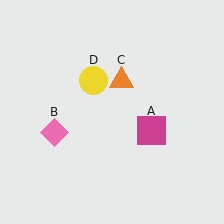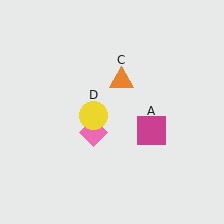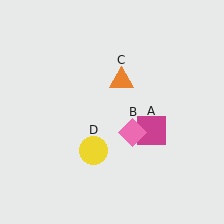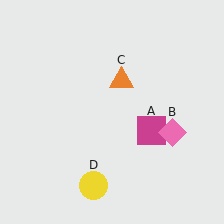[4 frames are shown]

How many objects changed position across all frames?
2 objects changed position: pink diamond (object B), yellow circle (object D).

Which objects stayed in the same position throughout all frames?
Magenta square (object A) and orange triangle (object C) remained stationary.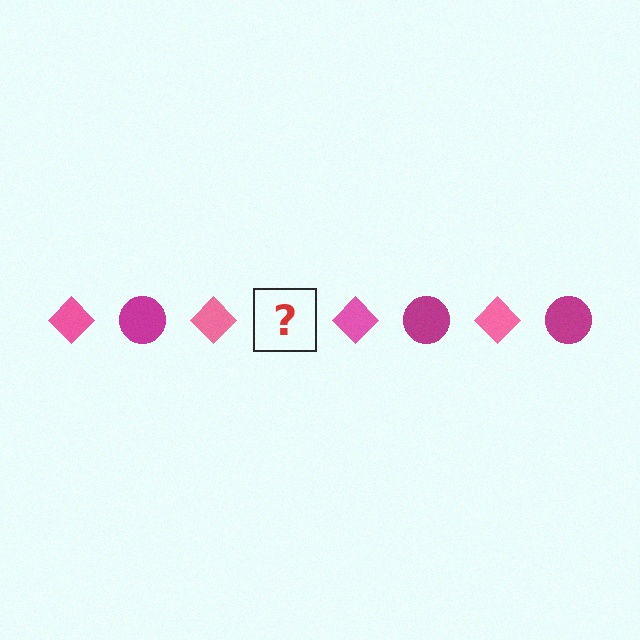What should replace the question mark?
The question mark should be replaced with a magenta circle.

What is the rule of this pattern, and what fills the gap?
The rule is that the pattern alternates between pink diamond and magenta circle. The gap should be filled with a magenta circle.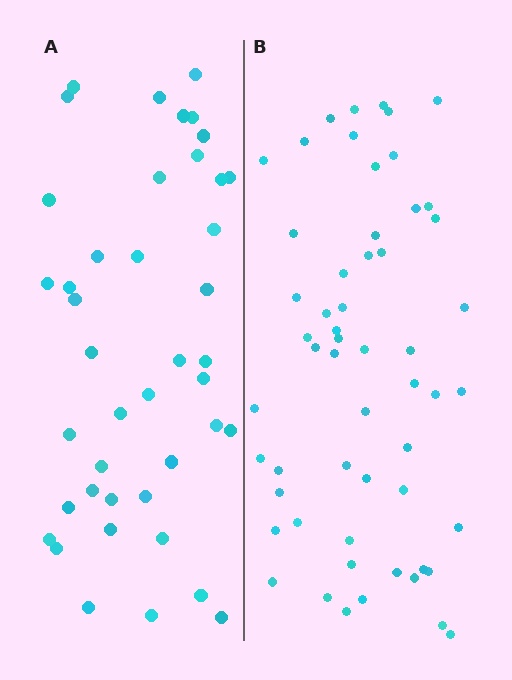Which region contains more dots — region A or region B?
Region B (the right region) has more dots.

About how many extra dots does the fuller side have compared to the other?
Region B has approximately 15 more dots than region A.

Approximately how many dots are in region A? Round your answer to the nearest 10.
About 40 dots. (The exact count is 42, which rounds to 40.)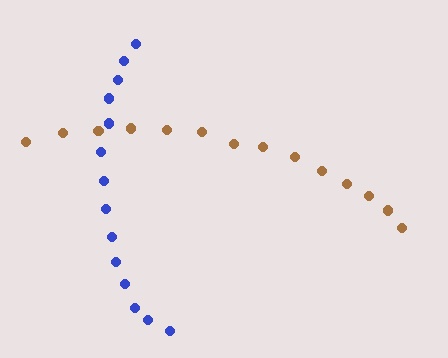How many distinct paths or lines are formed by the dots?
There are 2 distinct paths.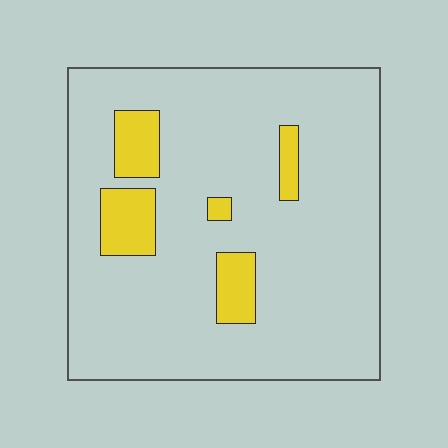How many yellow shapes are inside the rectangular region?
5.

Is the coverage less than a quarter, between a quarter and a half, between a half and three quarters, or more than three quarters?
Less than a quarter.